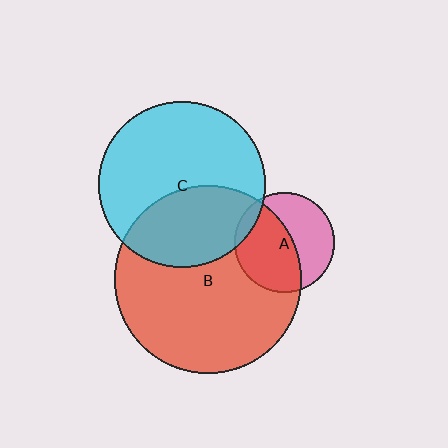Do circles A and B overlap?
Yes.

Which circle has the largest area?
Circle B (red).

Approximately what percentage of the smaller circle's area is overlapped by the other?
Approximately 55%.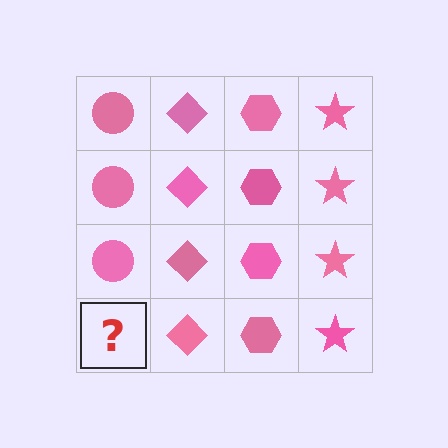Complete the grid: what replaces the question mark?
The question mark should be replaced with a pink circle.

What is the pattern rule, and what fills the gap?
The rule is that each column has a consistent shape. The gap should be filled with a pink circle.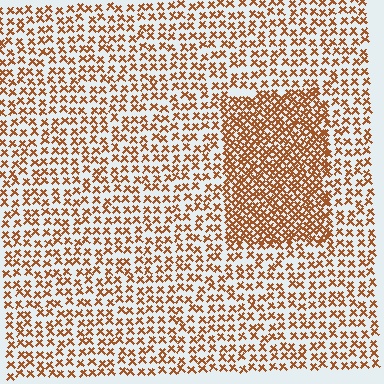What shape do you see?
I see a rectangle.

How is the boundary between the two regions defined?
The boundary is defined by a change in element density (approximately 2.1x ratio). All elements are the same color, size, and shape.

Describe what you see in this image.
The image contains small brown elements arranged at two different densities. A rectangle-shaped region is visible where the elements are more densely packed than the surrounding area.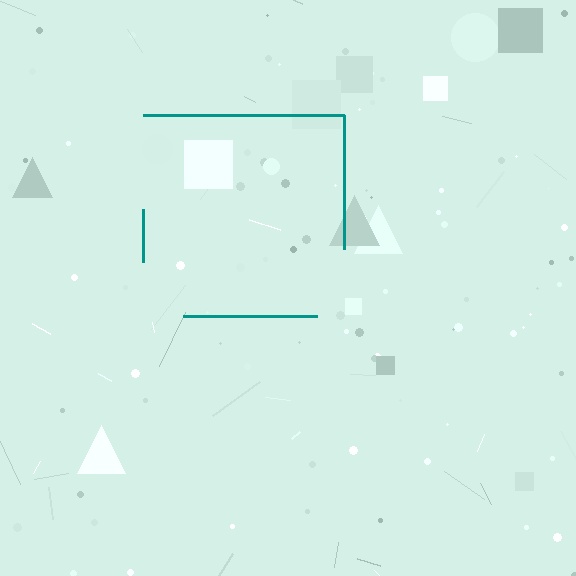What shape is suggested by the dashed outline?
The dashed outline suggests a square.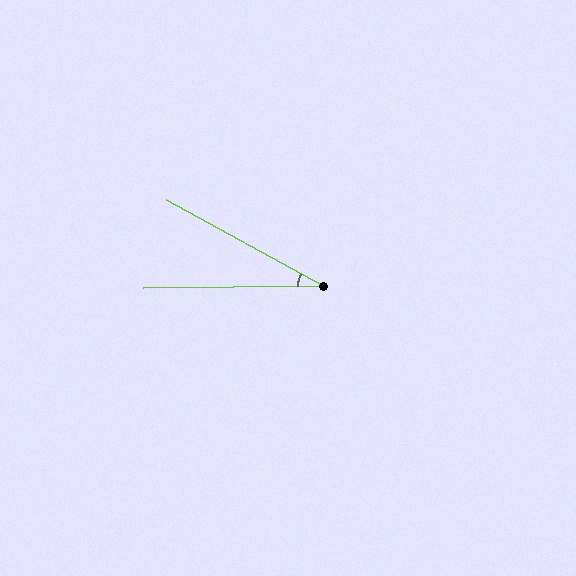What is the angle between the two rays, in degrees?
Approximately 29 degrees.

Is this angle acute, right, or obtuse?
It is acute.